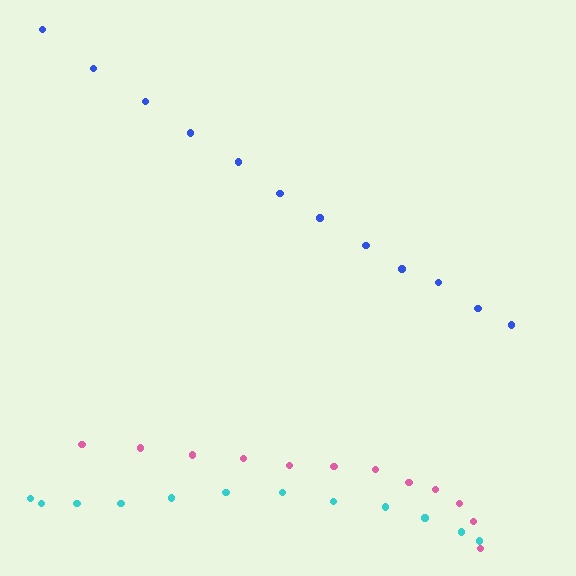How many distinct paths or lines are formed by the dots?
There are 3 distinct paths.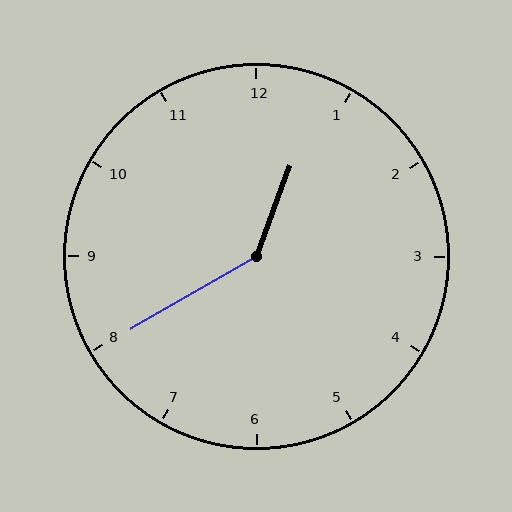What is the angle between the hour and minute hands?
Approximately 140 degrees.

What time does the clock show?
12:40.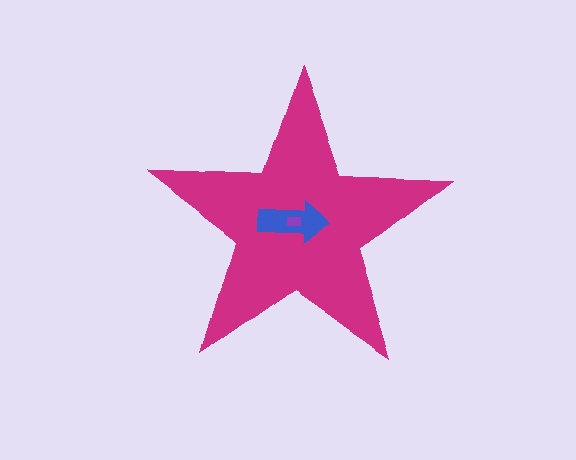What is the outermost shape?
The magenta star.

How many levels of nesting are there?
3.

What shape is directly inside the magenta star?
The blue arrow.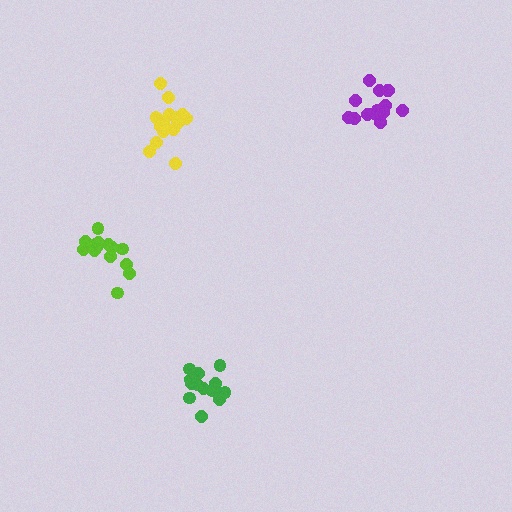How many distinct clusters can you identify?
There are 4 distinct clusters.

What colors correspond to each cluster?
The clusters are colored: purple, green, lime, yellow.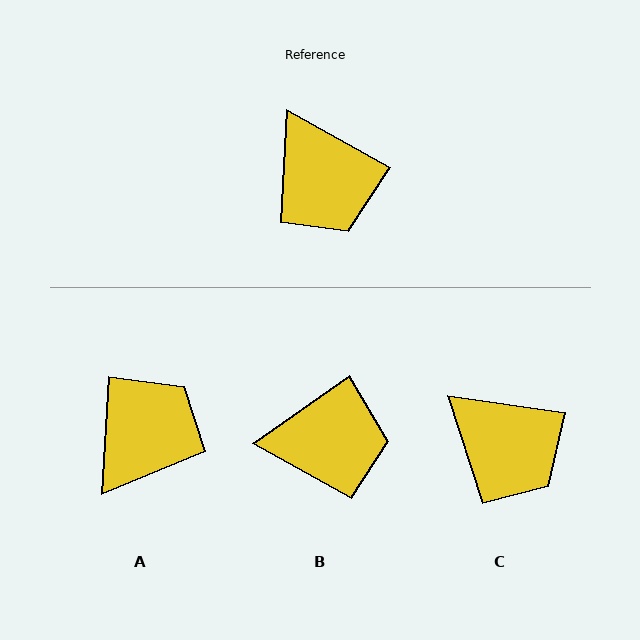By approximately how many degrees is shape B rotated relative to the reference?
Approximately 64 degrees counter-clockwise.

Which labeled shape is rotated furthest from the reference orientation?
A, about 116 degrees away.